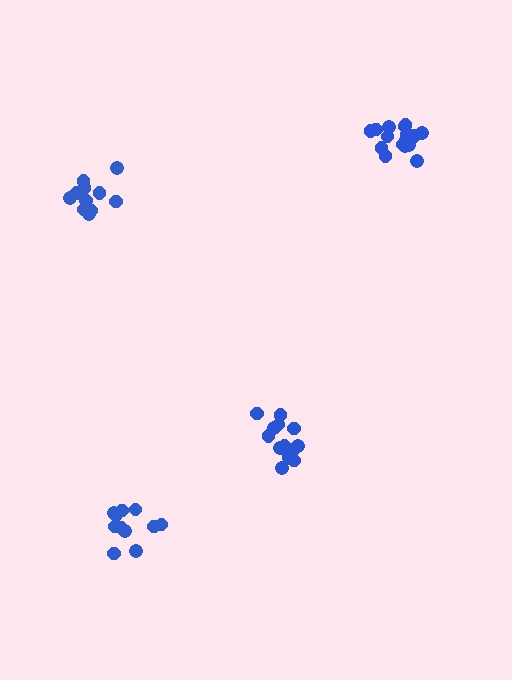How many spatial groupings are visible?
There are 4 spatial groupings.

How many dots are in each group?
Group 1: 14 dots, Group 2: 11 dots, Group 3: 16 dots, Group 4: 11 dots (52 total).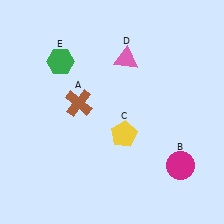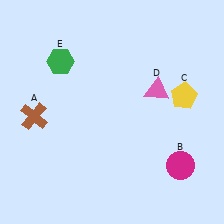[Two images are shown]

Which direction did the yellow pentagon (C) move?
The yellow pentagon (C) moved right.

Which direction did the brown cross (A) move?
The brown cross (A) moved left.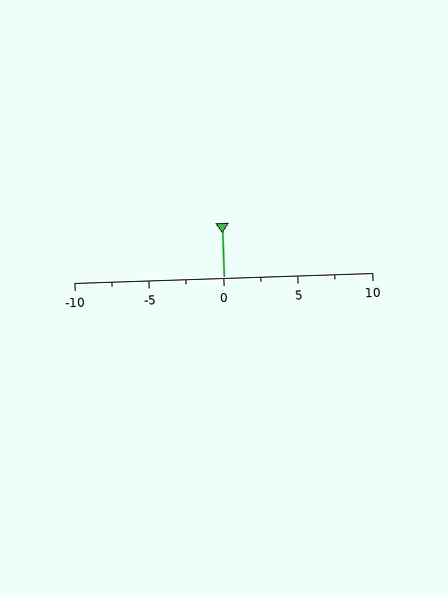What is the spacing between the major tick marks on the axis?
The major ticks are spaced 5 apart.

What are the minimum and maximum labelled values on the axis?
The axis runs from -10 to 10.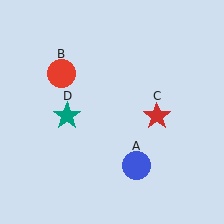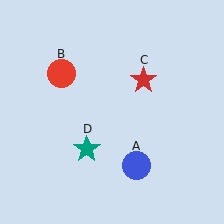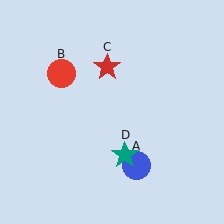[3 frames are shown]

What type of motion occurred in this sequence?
The red star (object C), teal star (object D) rotated counterclockwise around the center of the scene.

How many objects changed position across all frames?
2 objects changed position: red star (object C), teal star (object D).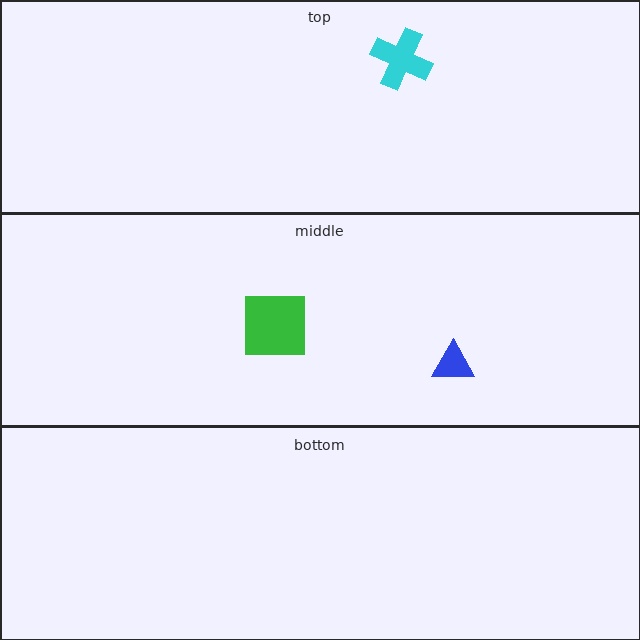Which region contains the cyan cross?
The top region.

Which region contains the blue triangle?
The middle region.